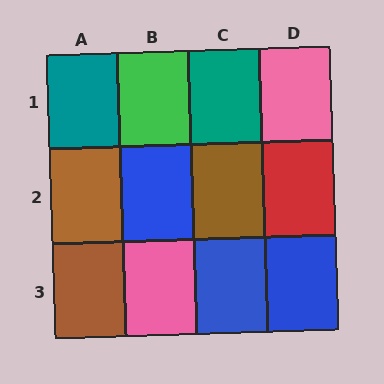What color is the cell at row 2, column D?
Red.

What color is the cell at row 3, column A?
Brown.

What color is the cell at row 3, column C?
Blue.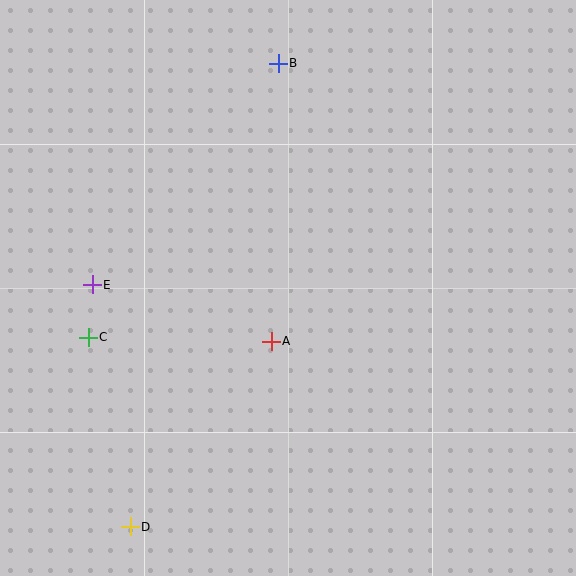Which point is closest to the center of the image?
Point A at (271, 341) is closest to the center.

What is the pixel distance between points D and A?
The distance between D and A is 233 pixels.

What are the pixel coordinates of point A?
Point A is at (271, 341).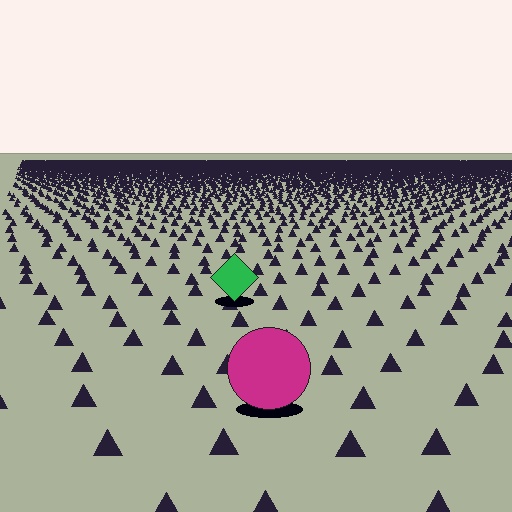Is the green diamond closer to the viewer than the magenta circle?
No. The magenta circle is closer — you can tell from the texture gradient: the ground texture is coarser near it.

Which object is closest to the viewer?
The magenta circle is closest. The texture marks near it are larger and more spread out.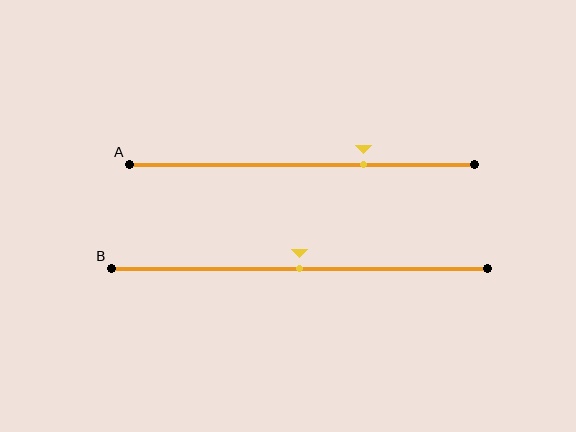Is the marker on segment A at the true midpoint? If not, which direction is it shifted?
No, the marker on segment A is shifted to the right by about 18% of the segment length.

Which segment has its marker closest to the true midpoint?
Segment B has its marker closest to the true midpoint.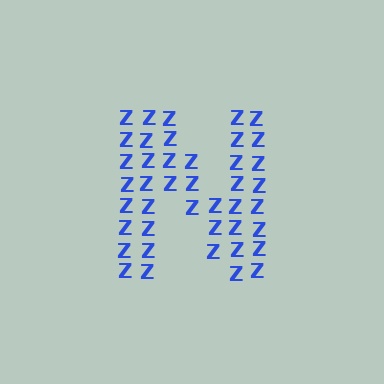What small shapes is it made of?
It is made of small letter Z's.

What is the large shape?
The large shape is the letter N.